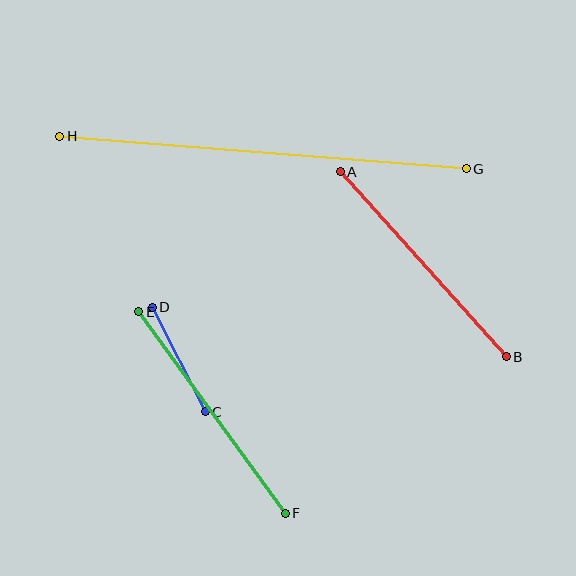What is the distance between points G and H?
The distance is approximately 408 pixels.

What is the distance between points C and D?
The distance is approximately 117 pixels.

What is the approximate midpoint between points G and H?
The midpoint is at approximately (263, 153) pixels.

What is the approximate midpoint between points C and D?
The midpoint is at approximately (179, 360) pixels.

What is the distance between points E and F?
The distance is approximately 249 pixels.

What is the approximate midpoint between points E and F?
The midpoint is at approximately (212, 413) pixels.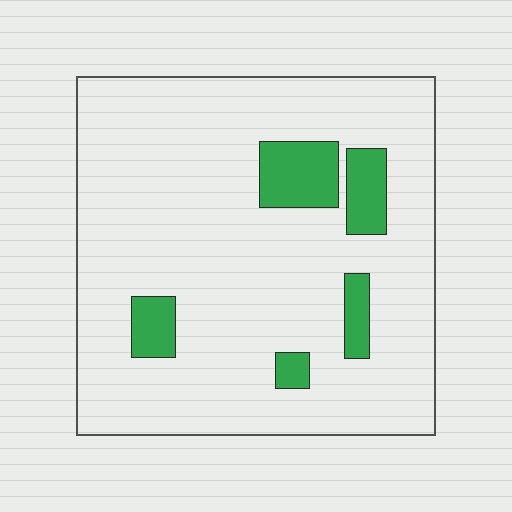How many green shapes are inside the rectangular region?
5.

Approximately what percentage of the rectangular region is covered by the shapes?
Approximately 10%.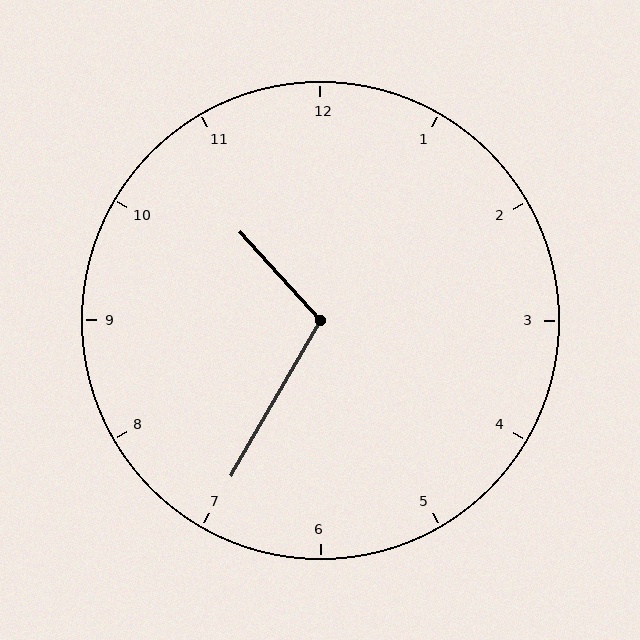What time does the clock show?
10:35.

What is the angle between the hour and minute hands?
Approximately 108 degrees.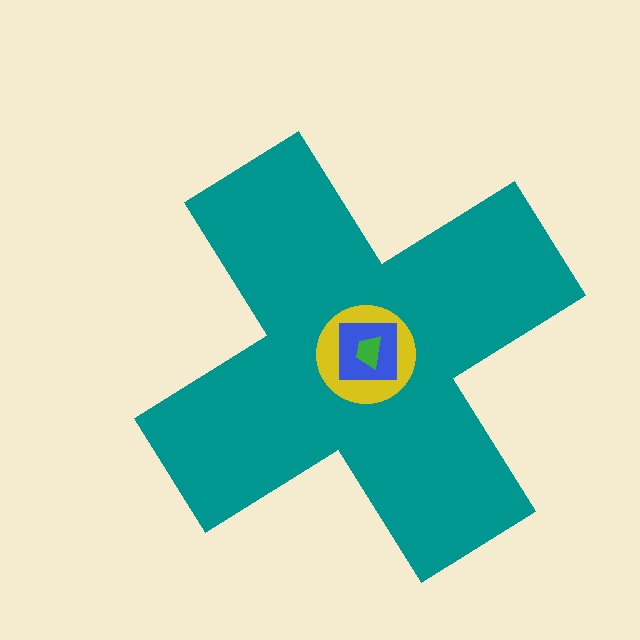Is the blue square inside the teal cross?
Yes.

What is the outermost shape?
The teal cross.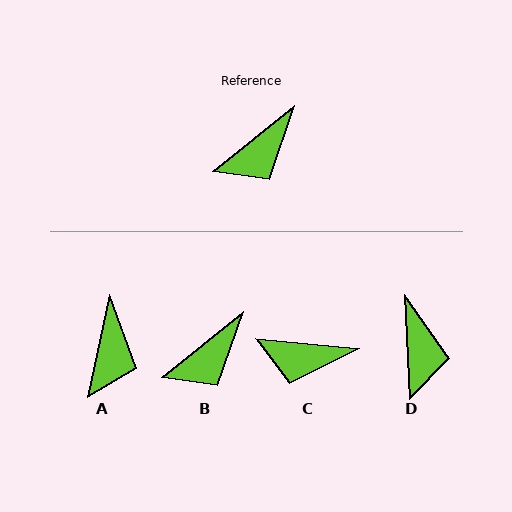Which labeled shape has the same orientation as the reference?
B.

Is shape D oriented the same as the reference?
No, it is off by about 54 degrees.